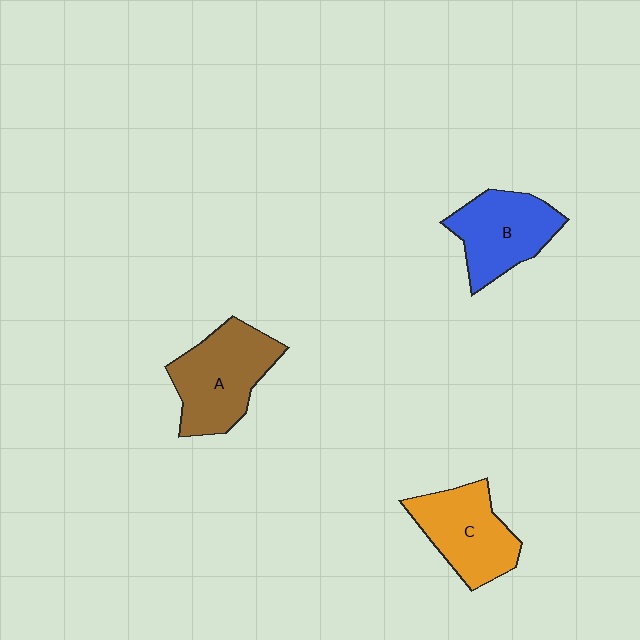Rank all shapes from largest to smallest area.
From largest to smallest: A (brown), C (orange), B (blue).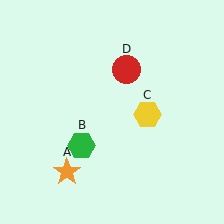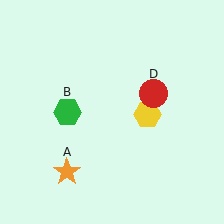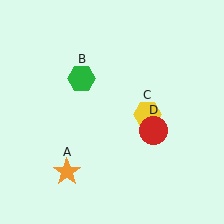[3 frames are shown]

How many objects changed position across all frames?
2 objects changed position: green hexagon (object B), red circle (object D).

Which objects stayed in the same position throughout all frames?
Orange star (object A) and yellow hexagon (object C) remained stationary.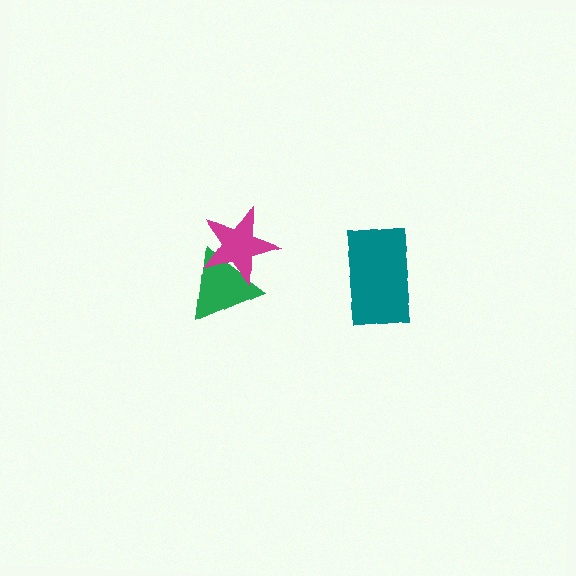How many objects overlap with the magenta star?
1 object overlaps with the magenta star.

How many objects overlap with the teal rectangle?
0 objects overlap with the teal rectangle.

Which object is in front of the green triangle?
The magenta star is in front of the green triangle.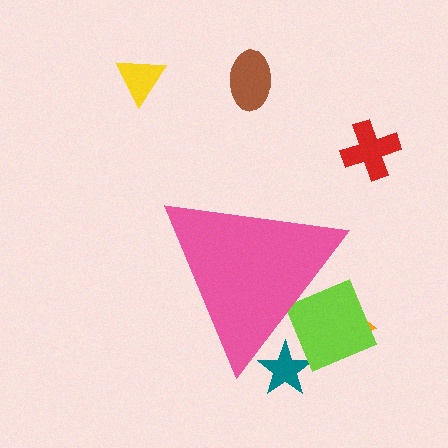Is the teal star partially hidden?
Yes, the teal star is partially hidden behind the pink triangle.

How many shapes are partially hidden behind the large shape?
3 shapes are partially hidden.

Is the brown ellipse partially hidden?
No, the brown ellipse is fully visible.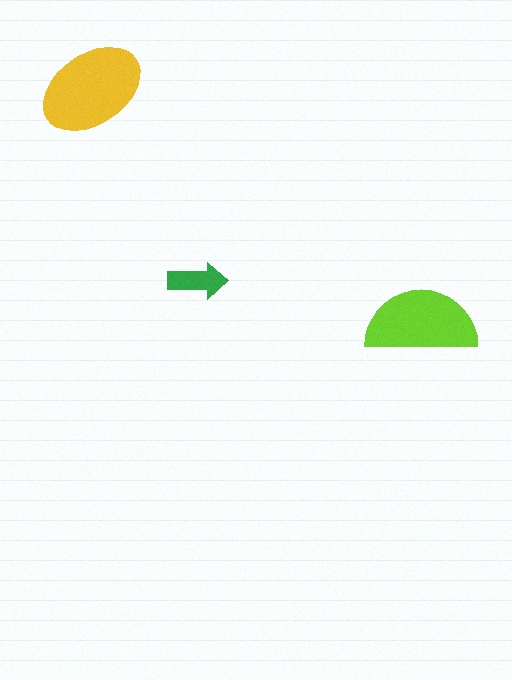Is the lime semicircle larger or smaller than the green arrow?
Larger.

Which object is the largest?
The yellow ellipse.